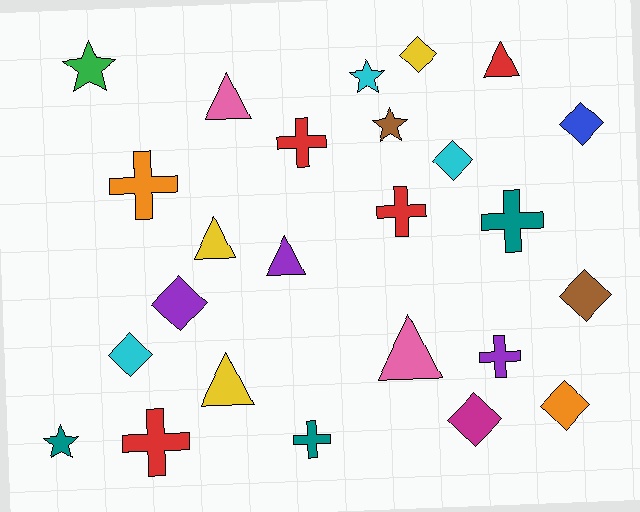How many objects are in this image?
There are 25 objects.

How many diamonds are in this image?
There are 8 diamonds.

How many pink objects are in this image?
There are 2 pink objects.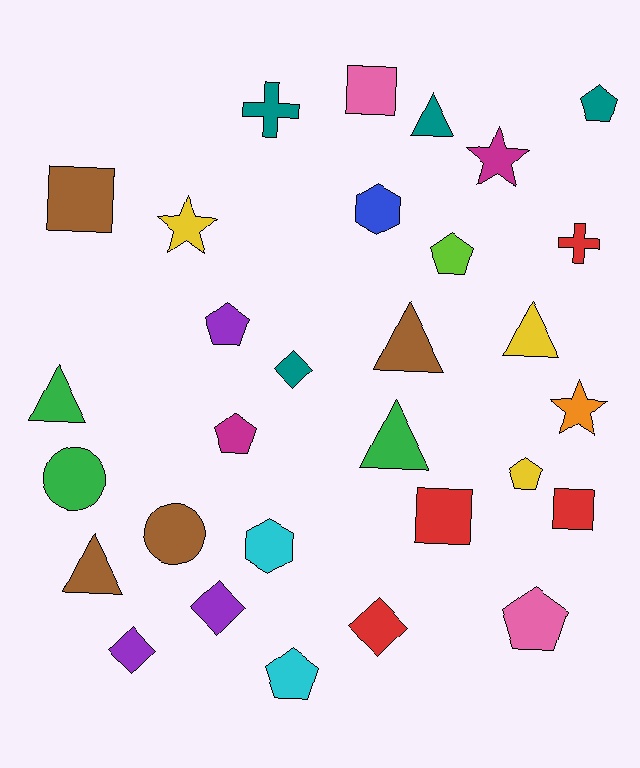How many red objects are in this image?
There are 4 red objects.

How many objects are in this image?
There are 30 objects.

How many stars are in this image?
There are 3 stars.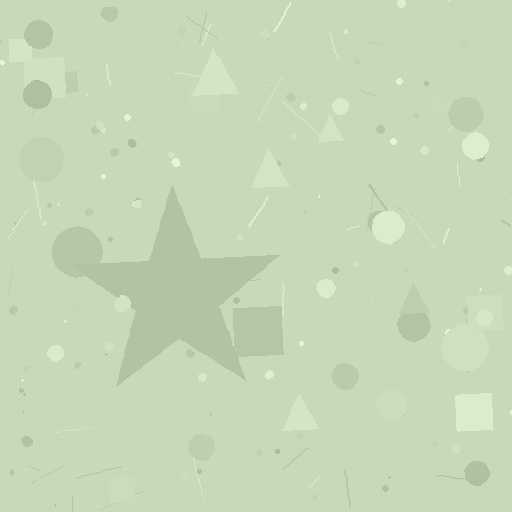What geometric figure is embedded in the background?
A star is embedded in the background.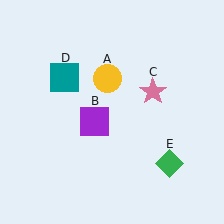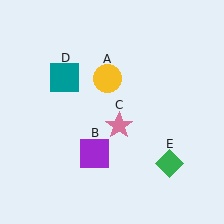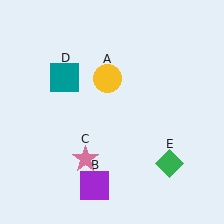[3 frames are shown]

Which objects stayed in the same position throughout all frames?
Yellow circle (object A) and teal square (object D) and green diamond (object E) remained stationary.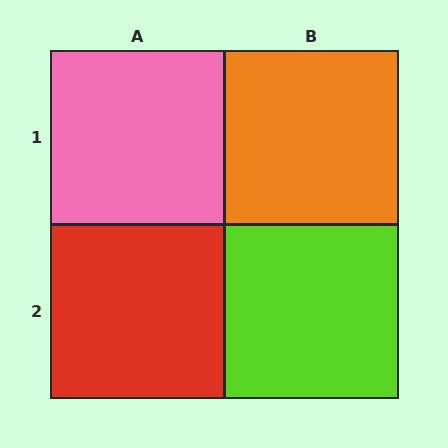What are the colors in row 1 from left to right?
Pink, orange.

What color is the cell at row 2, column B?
Lime.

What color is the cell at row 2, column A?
Red.